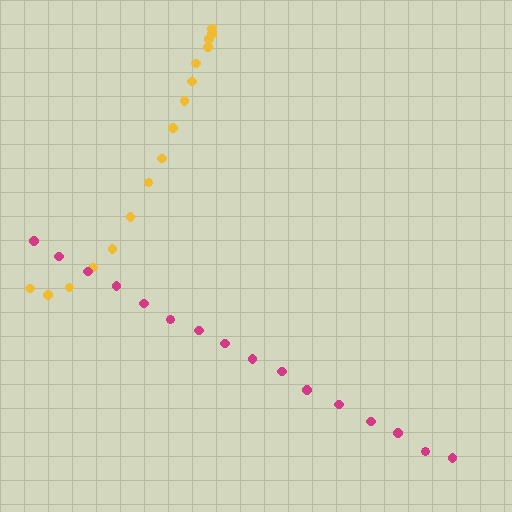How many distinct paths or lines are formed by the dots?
There are 2 distinct paths.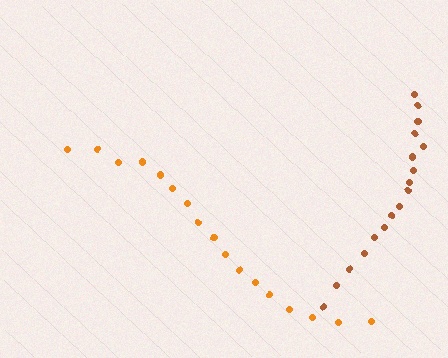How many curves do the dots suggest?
There are 2 distinct paths.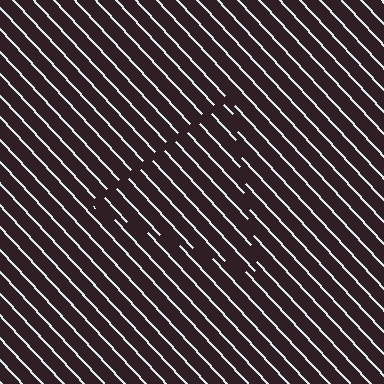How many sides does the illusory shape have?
3 sides — the line-ends trace a triangle.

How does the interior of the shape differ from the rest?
The interior of the shape contains the same grating, shifted by half a period — the contour is defined by the phase discontinuity where line-ends from the inner and outer gratings abut.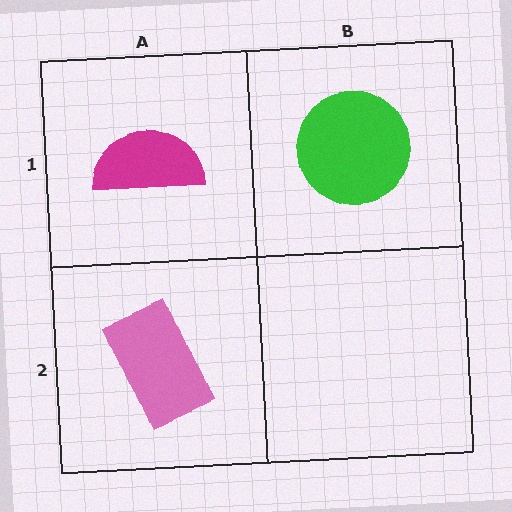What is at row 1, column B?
A green circle.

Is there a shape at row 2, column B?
No, that cell is empty.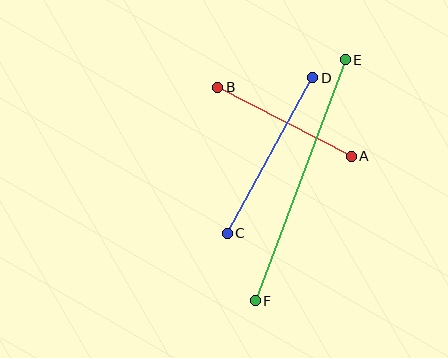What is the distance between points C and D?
The distance is approximately 178 pixels.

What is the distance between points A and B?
The distance is approximately 150 pixels.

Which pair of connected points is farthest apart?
Points E and F are farthest apart.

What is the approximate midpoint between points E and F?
The midpoint is at approximately (300, 180) pixels.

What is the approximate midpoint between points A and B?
The midpoint is at approximately (284, 122) pixels.